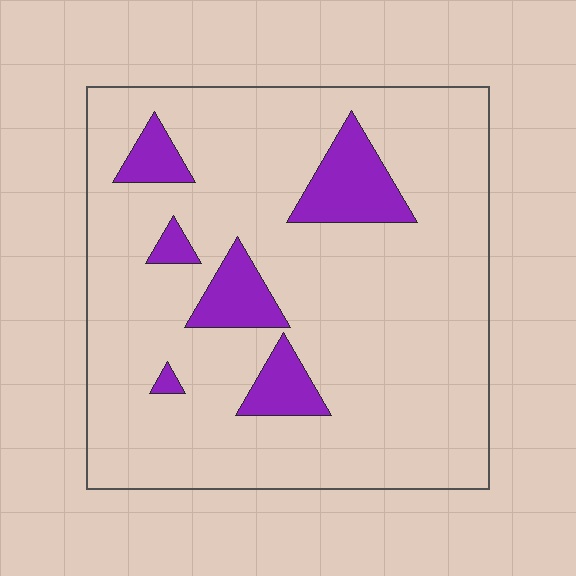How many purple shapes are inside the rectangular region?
6.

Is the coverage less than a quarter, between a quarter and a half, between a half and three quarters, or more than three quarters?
Less than a quarter.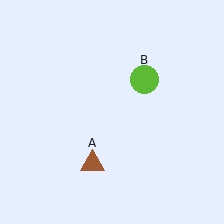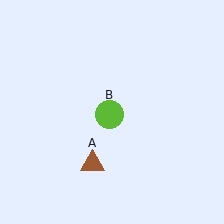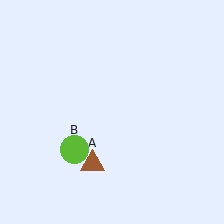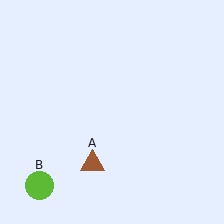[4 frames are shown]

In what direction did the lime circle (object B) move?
The lime circle (object B) moved down and to the left.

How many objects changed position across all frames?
1 object changed position: lime circle (object B).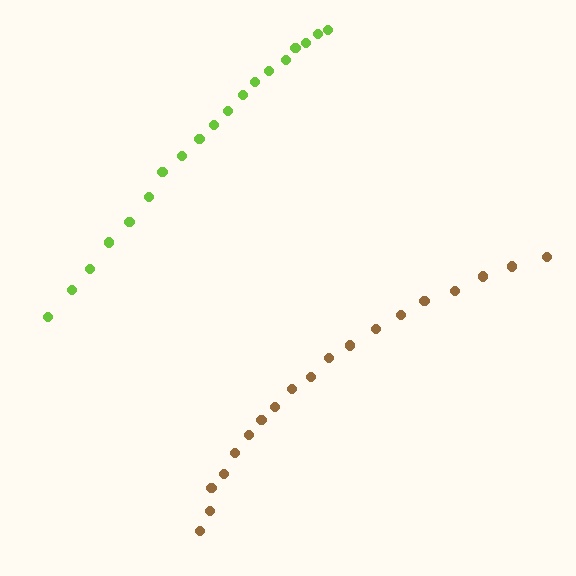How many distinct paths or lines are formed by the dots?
There are 2 distinct paths.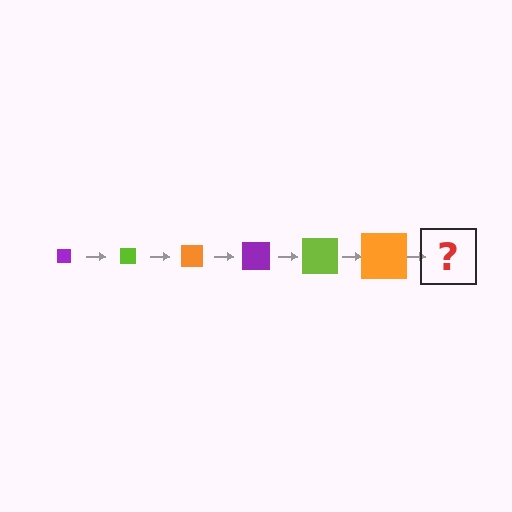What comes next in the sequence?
The next element should be a purple square, larger than the previous one.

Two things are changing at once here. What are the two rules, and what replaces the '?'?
The two rules are that the square grows larger each step and the color cycles through purple, lime, and orange. The '?' should be a purple square, larger than the previous one.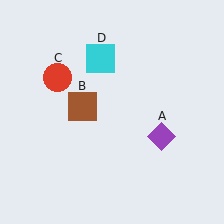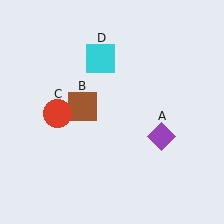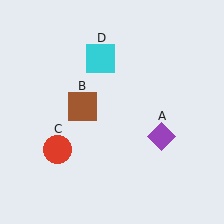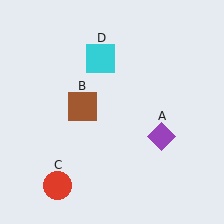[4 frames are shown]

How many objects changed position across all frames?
1 object changed position: red circle (object C).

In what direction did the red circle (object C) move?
The red circle (object C) moved down.